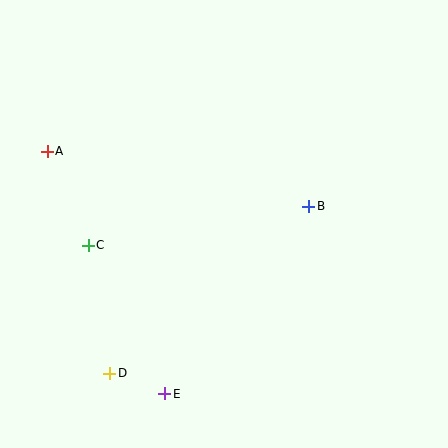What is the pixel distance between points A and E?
The distance between A and E is 270 pixels.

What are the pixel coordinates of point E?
Point E is at (165, 394).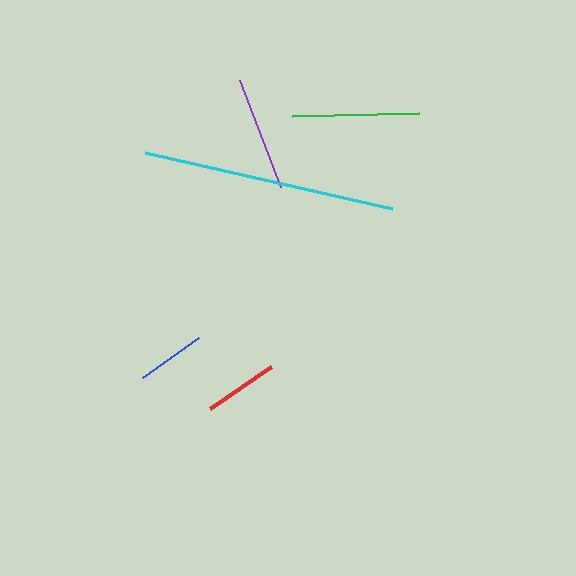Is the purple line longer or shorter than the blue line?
The purple line is longer than the blue line.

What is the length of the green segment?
The green segment is approximately 128 pixels long.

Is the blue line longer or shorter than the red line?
The red line is longer than the blue line.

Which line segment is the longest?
The cyan line is the longest at approximately 253 pixels.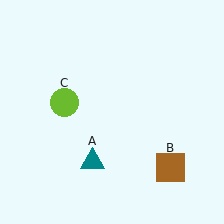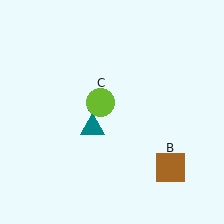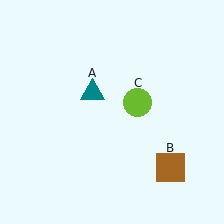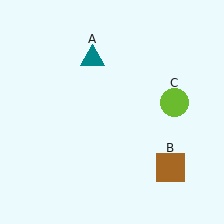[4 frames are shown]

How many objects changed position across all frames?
2 objects changed position: teal triangle (object A), lime circle (object C).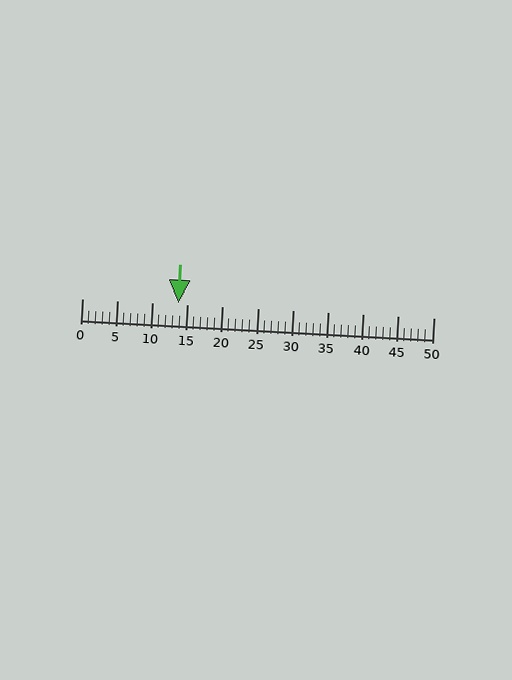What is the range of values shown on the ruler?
The ruler shows values from 0 to 50.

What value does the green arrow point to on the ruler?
The green arrow points to approximately 14.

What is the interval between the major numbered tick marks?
The major tick marks are spaced 5 units apart.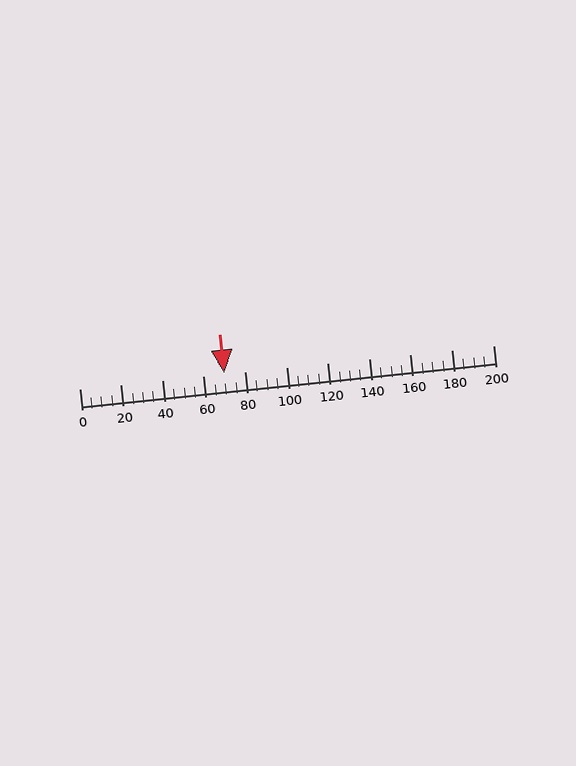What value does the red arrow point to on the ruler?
The red arrow points to approximately 70.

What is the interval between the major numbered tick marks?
The major tick marks are spaced 20 units apart.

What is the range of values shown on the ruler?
The ruler shows values from 0 to 200.